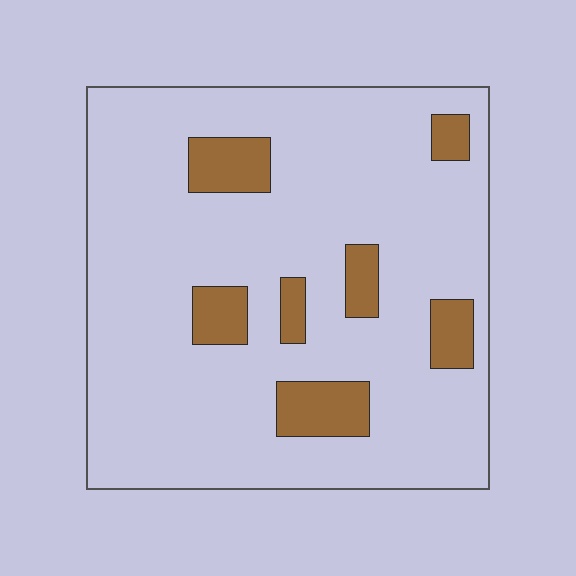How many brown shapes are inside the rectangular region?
7.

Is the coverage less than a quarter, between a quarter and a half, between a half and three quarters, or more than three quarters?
Less than a quarter.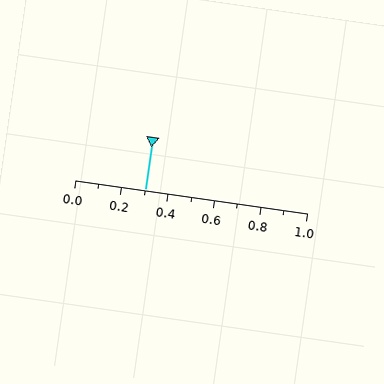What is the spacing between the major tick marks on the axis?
The major ticks are spaced 0.2 apart.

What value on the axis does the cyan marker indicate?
The marker indicates approximately 0.3.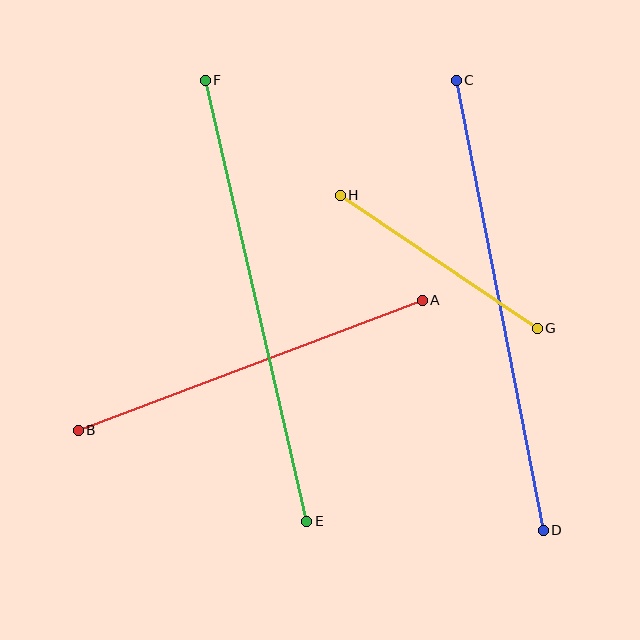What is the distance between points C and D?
The distance is approximately 458 pixels.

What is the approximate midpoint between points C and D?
The midpoint is at approximately (500, 305) pixels.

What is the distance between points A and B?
The distance is approximately 368 pixels.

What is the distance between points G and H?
The distance is approximately 238 pixels.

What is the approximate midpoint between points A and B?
The midpoint is at approximately (250, 365) pixels.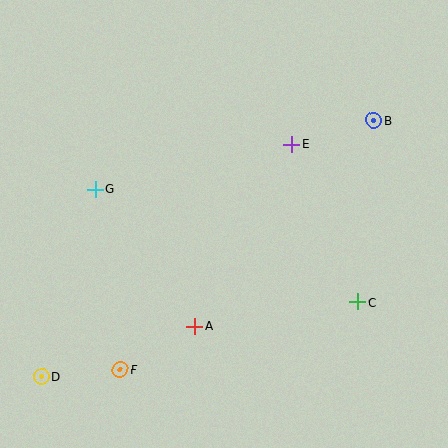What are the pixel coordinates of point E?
Point E is at (291, 144).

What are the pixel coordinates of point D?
Point D is at (42, 377).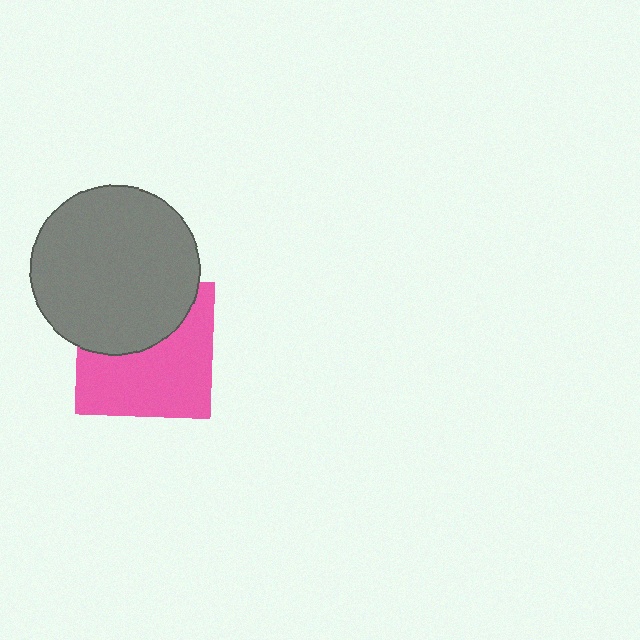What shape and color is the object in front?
The object in front is a gray circle.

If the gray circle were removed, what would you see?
You would see the complete pink square.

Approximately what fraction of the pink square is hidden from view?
Roughly 41% of the pink square is hidden behind the gray circle.